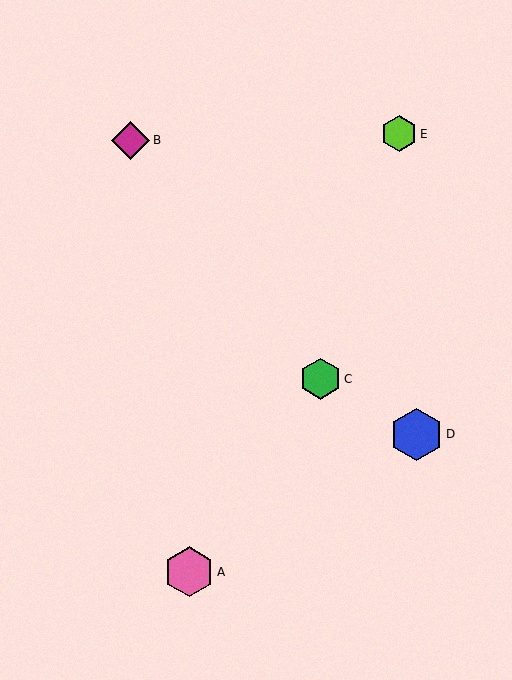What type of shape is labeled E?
Shape E is a lime hexagon.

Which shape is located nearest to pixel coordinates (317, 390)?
The green hexagon (labeled C) at (320, 379) is nearest to that location.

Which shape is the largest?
The blue hexagon (labeled D) is the largest.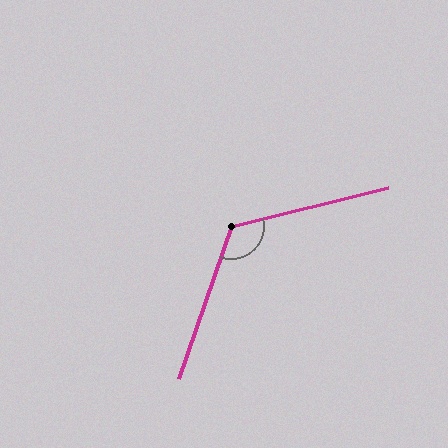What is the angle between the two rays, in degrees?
Approximately 123 degrees.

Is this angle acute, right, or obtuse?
It is obtuse.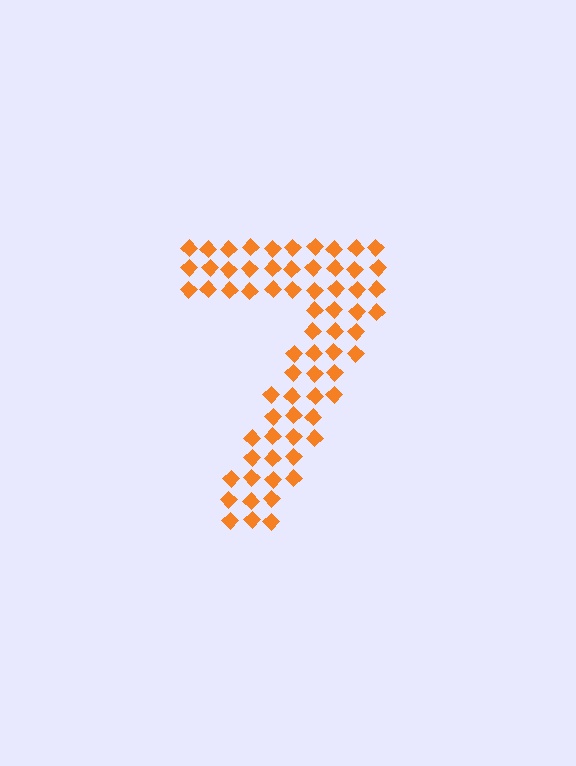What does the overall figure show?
The overall figure shows the digit 7.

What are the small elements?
The small elements are diamonds.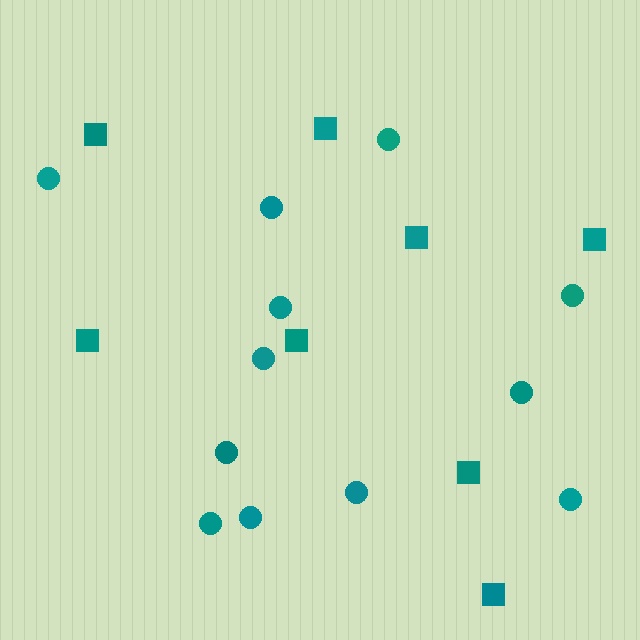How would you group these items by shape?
There are 2 groups: one group of squares (8) and one group of circles (12).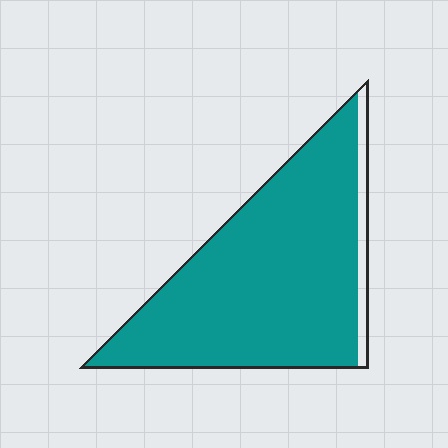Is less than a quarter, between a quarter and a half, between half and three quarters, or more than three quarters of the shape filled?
More than three quarters.